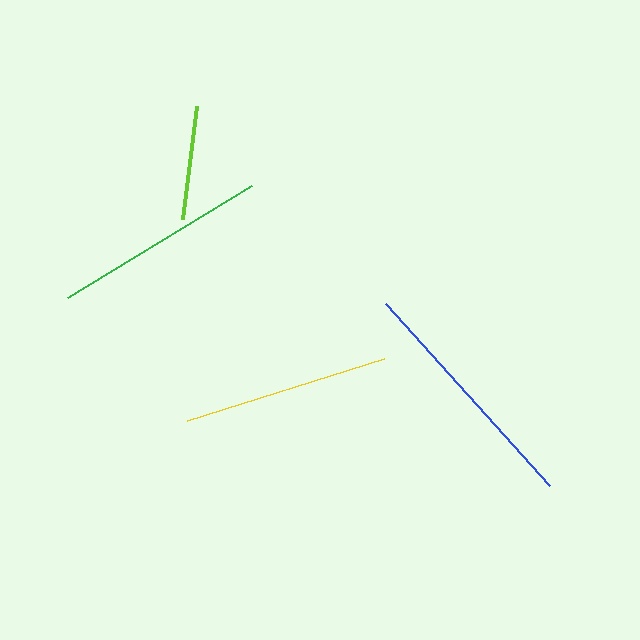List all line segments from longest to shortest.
From longest to shortest: blue, green, yellow, lime.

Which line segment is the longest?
The blue line is the longest at approximately 245 pixels.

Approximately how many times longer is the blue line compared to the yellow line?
The blue line is approximately 1.2 times the length of the yellow line.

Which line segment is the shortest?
The lime line is the shortest at approximately 113 pixels.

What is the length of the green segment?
The green segment is approximately 216 pixels long.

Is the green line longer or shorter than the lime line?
The green line is longer than the lime line.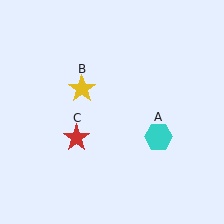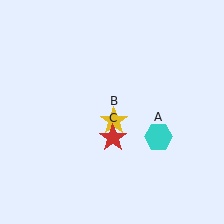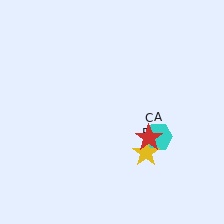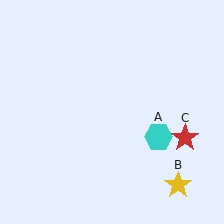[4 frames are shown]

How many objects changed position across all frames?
2 objects changed position: yellow star (object B), red star (object C).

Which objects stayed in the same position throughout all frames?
Cyan hexagon (object A) remained stationary.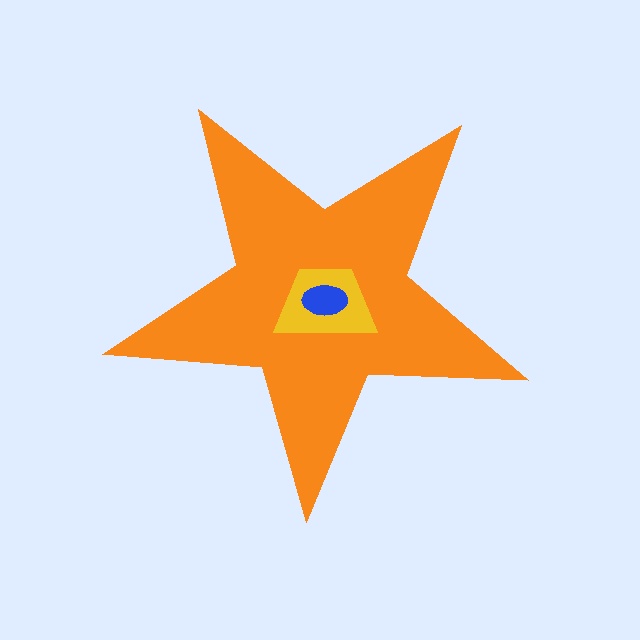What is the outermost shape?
The orange star.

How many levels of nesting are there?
3.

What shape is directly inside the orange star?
The yellow trapezoid.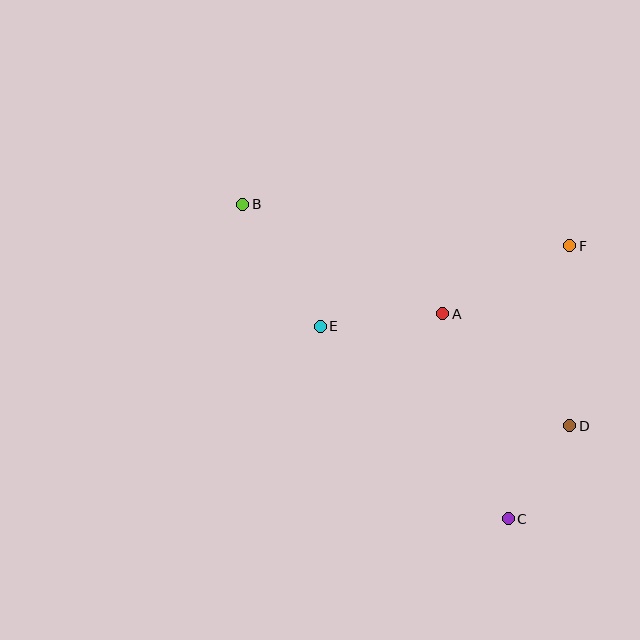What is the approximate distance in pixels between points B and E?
The distance between B and E is approximately 145 pixels.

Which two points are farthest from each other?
Points B and C are farthest from each other.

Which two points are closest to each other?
Points C and D are closest to each other.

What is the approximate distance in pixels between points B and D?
The distance between B and D is approximately 395 pixels.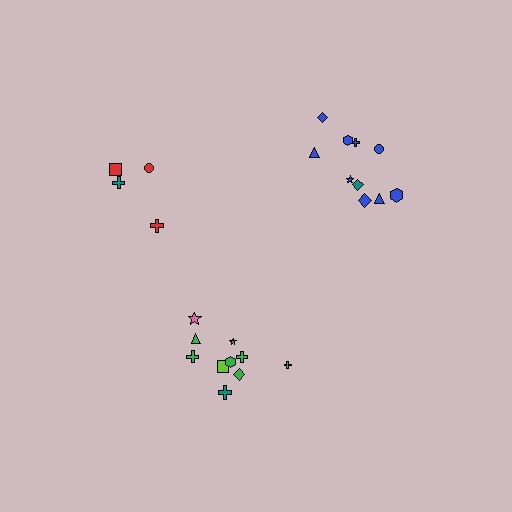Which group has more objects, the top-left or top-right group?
The top-right group.